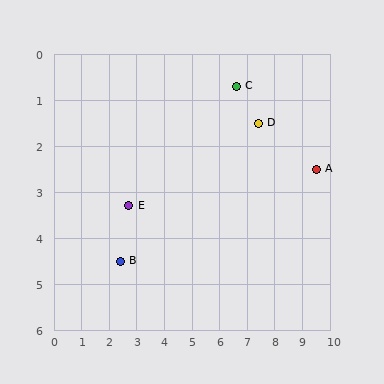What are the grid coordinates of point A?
Point A is at approximately (9.5, 2.5).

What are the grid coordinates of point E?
Point E is at approximately (2.7, 3.3).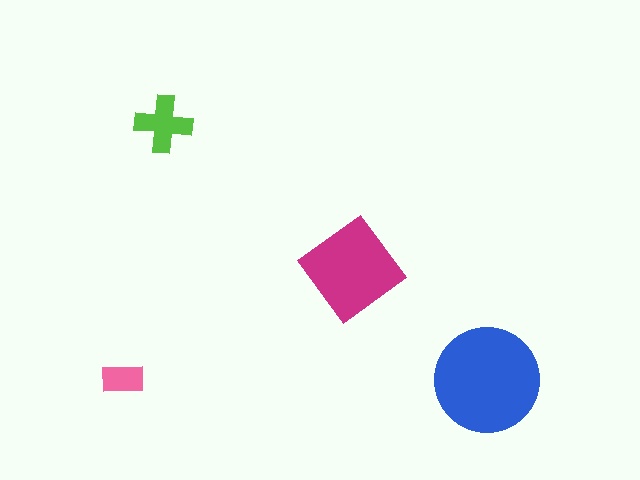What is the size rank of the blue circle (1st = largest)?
1st.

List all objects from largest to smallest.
The blue circle, the magenta diamond, the lime cross, the pink rectangle.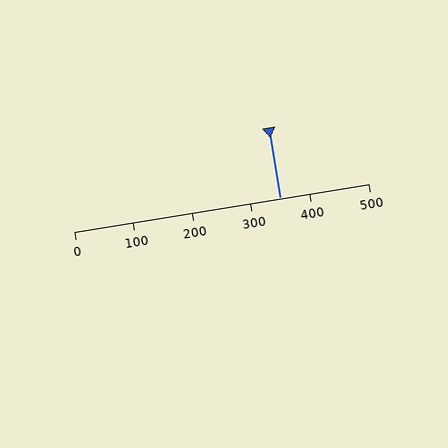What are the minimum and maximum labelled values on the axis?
The axis runs from 0 to 500.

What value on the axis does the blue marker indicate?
The marker indicates approximately 350.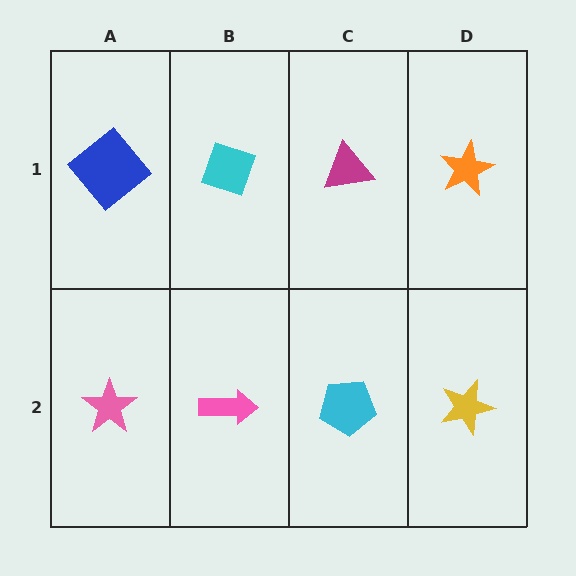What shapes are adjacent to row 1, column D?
A yellow star (row 2, column D), a magenta triangle (row 1, column C).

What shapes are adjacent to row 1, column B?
A pink arrow (row 2, column B), a blue diamond (row 1, column A), a magenta triangle (row 1, column C).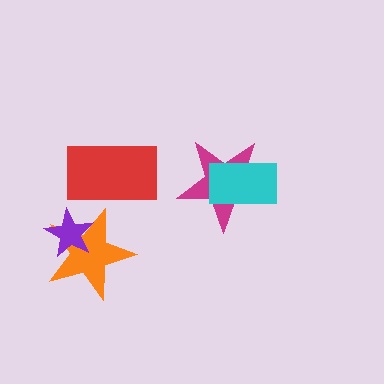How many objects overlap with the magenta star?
1 object overlaps with the magenta star.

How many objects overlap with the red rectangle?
0 objects overlap with the red rectangle.